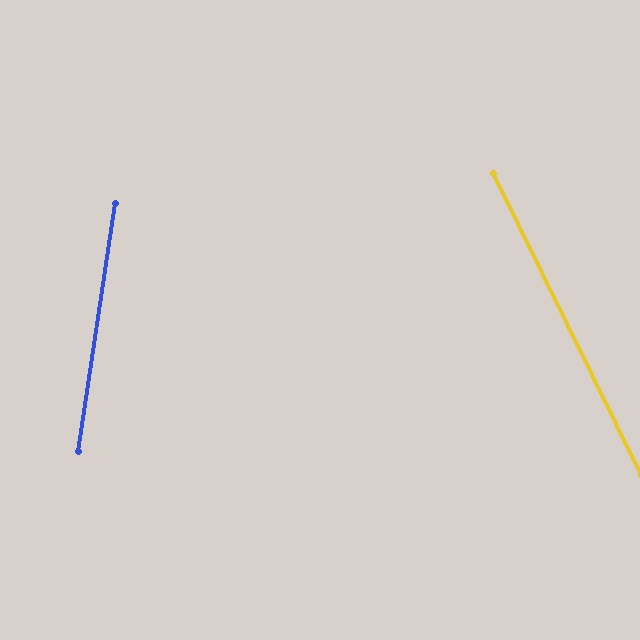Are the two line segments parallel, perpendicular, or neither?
Neither parallel nor perpendicular — they differ by about 35°.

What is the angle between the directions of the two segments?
Approximately 35 degrees.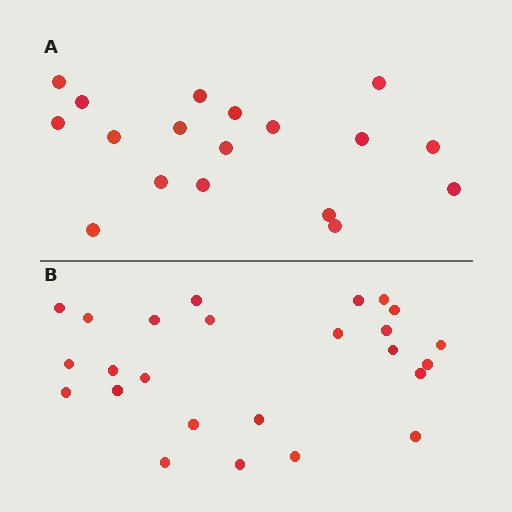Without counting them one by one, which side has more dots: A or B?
Region B (the bottom region) has more dots.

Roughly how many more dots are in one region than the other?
Region B has roughly 8 or so more dots than region A.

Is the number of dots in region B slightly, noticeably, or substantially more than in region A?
Region B has noticeably more, but not dramatically so. The ratio is roughly 1.4 to 1.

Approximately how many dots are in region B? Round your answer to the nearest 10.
About 20 dots. (The exact count is 25, which rounds to 20.)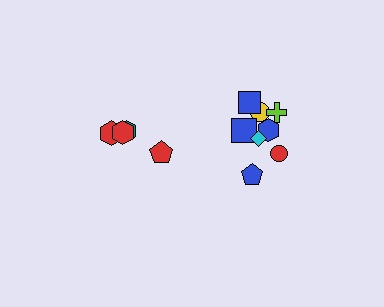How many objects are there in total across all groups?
There are 13 objects.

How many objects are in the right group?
There are 8 objects.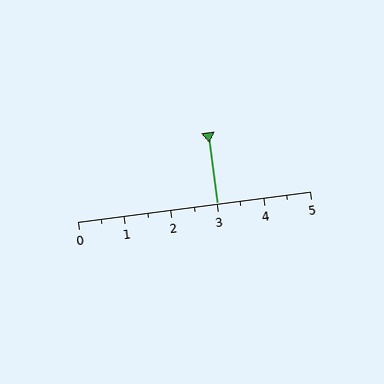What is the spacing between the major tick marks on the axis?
The major ticks are spaced 1 apart.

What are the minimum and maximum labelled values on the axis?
The axis runs from 0 to 5.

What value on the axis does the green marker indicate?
The marker indicates approximately 3.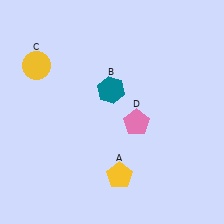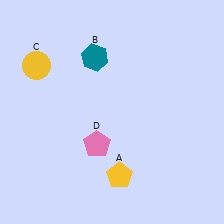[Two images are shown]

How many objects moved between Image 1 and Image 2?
2 objects moved between the two images.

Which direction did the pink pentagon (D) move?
The pink pentagon (D) moved left.